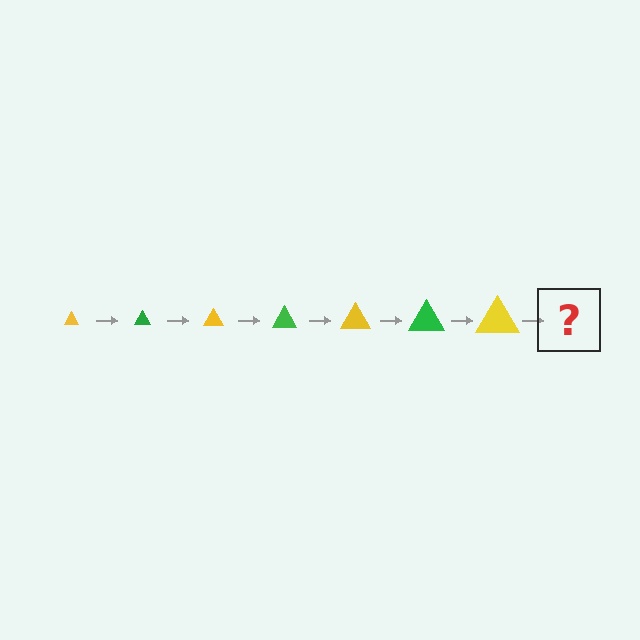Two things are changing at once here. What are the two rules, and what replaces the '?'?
The two rules are that the triangle grows larger each step and the color cycles through yellow and green. The '?' should be a green triangle, larger than the previous one.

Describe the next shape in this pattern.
It should be a green triangle, larger than the previous one.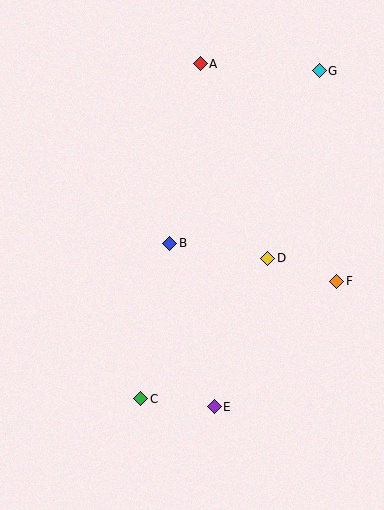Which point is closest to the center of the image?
Point B at (170, 243) is closest to the center.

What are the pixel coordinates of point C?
Point C is at (141, 399).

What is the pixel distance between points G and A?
The distance between G and A is 119 pixels.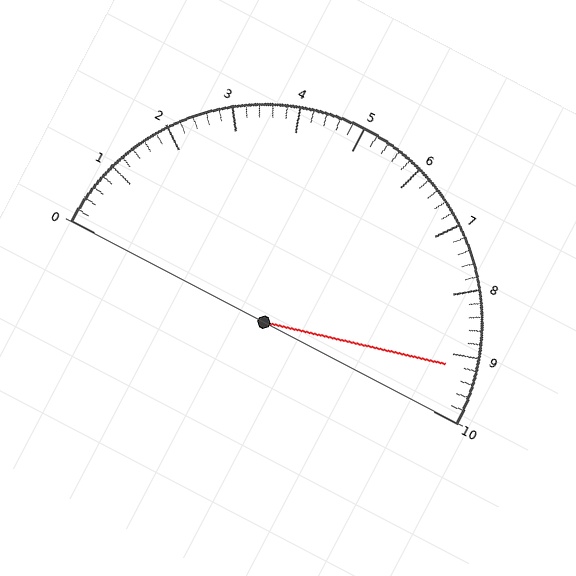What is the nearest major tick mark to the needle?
The nearest major tick mark is 9.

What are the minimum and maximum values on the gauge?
The gauge ranges from 0 to 10.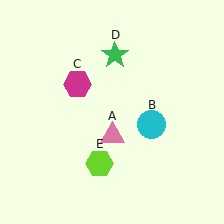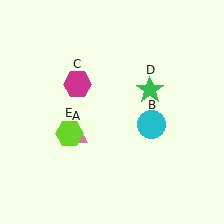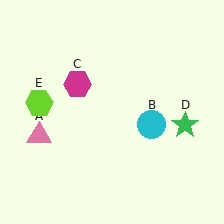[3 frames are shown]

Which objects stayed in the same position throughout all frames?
Cyan circle (object B) and magenta hexagon (object C) remained stationary.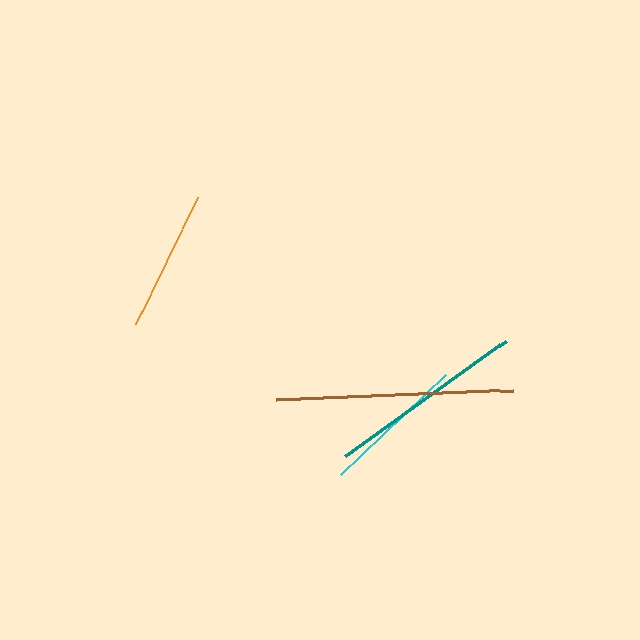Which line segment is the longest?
The brown line is the longest at approximately 237 pixels.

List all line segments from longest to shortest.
From longest to shortest: brown, teal, cyan, orange.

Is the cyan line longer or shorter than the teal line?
The teal line is longer than the cyan line.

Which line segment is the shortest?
The orange line is the shortest at approximately 141 pixels.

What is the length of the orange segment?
The orange segment is approximately 141 pixels long.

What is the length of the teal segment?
The teal segment is approximately 199 pixels long.